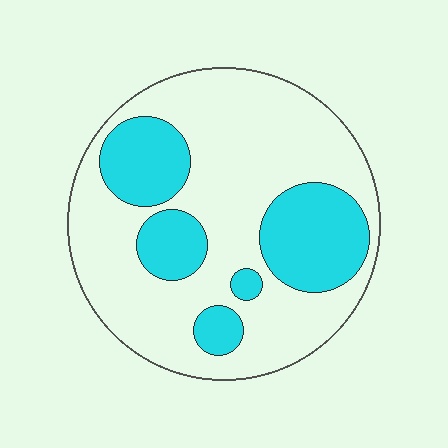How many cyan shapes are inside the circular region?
5.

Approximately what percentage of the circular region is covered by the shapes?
Approximately 30%.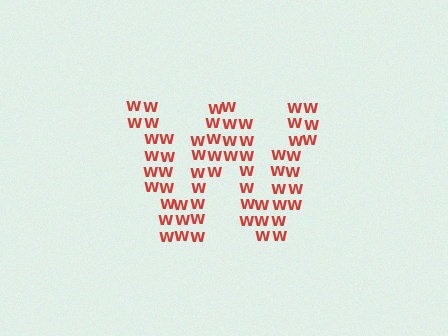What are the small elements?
The small elements are letter W's.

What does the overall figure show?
The overall figure shows the letter W.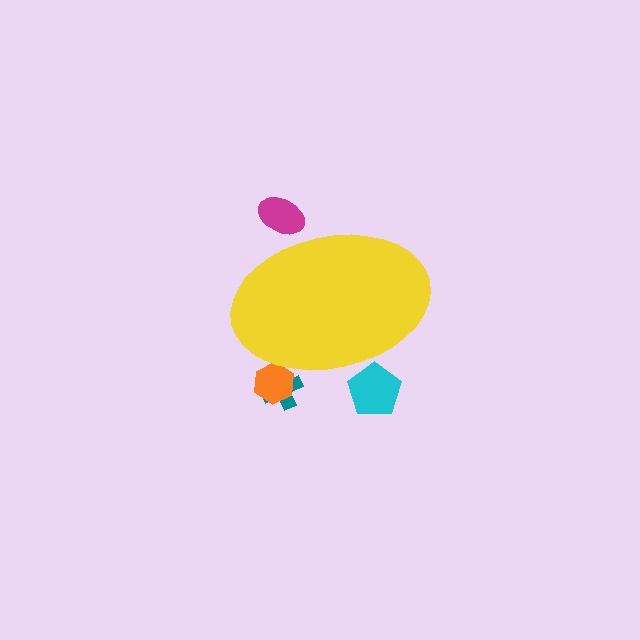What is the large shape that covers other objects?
A yellow ellipse.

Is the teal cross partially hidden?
Yes, the teal cross is partially hidden behind the yellow ellipse.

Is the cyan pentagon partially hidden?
Yes, the cyan pentagon is partially hidden behind the yellow ellipse.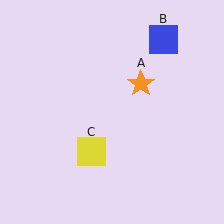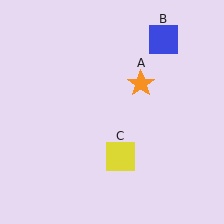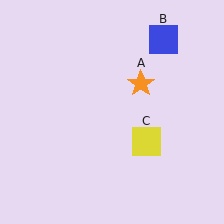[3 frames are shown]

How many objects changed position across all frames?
1 object changed position: yellow square (object C).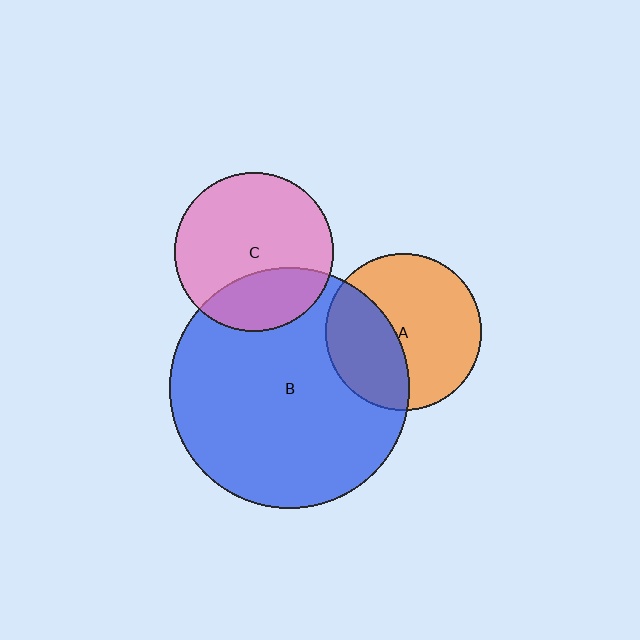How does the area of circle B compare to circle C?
Approximately 2.3 times.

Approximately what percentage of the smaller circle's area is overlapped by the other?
Approximately 30%.